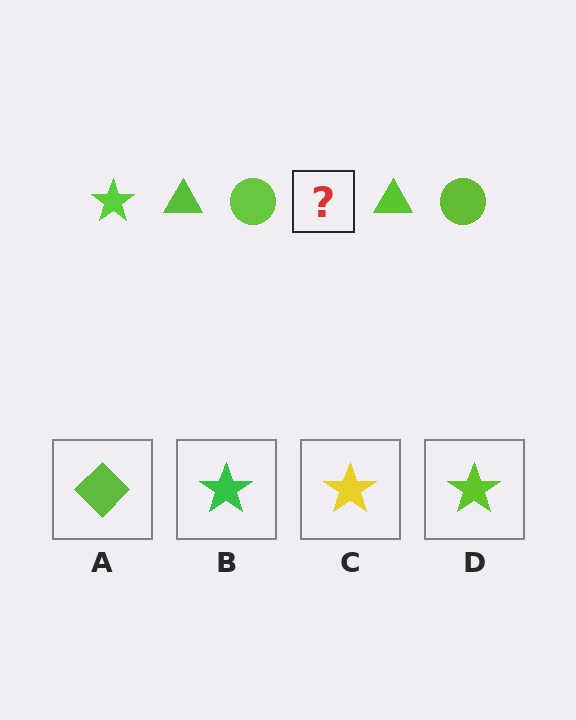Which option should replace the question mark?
Option D.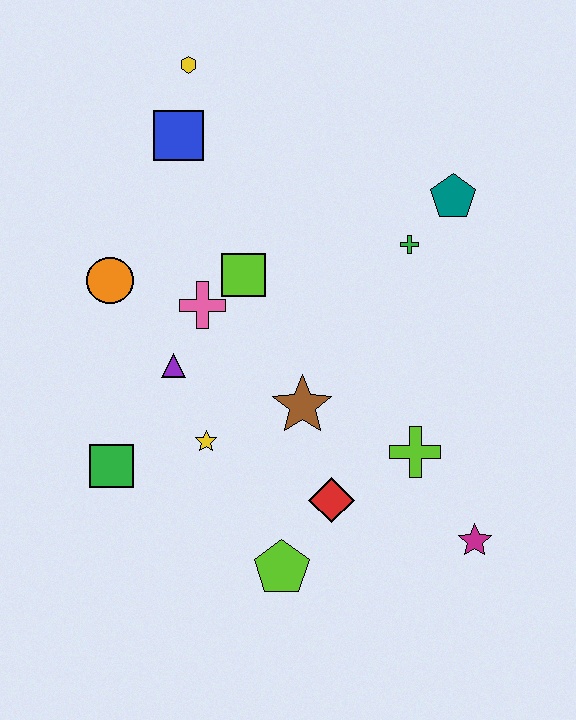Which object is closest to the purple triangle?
The pink cross is closest to the purple triangle.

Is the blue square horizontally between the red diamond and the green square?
Yes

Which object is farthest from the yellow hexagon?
The magenta star is farthest from the yellow hexagon.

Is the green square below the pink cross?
Yes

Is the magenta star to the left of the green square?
No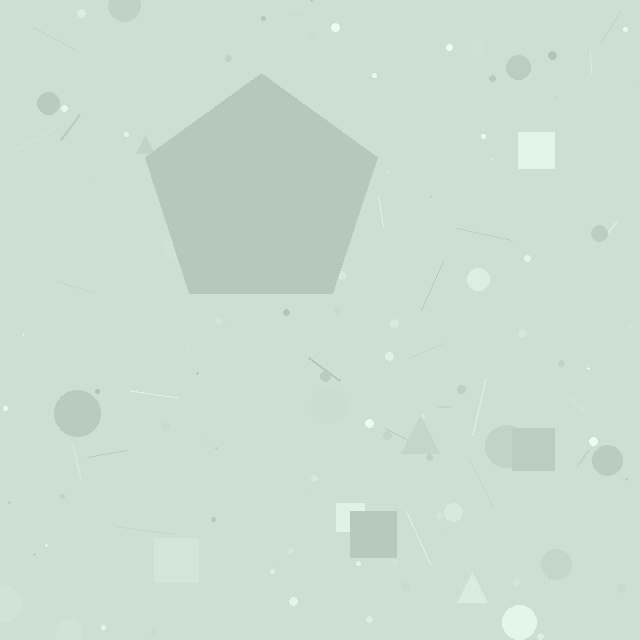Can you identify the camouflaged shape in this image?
The camouflaged shape is a pentagon.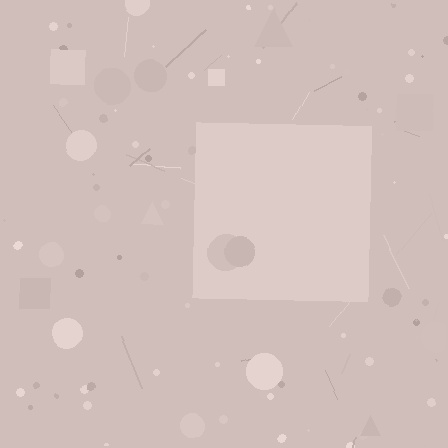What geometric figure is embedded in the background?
A square is embedded in the background.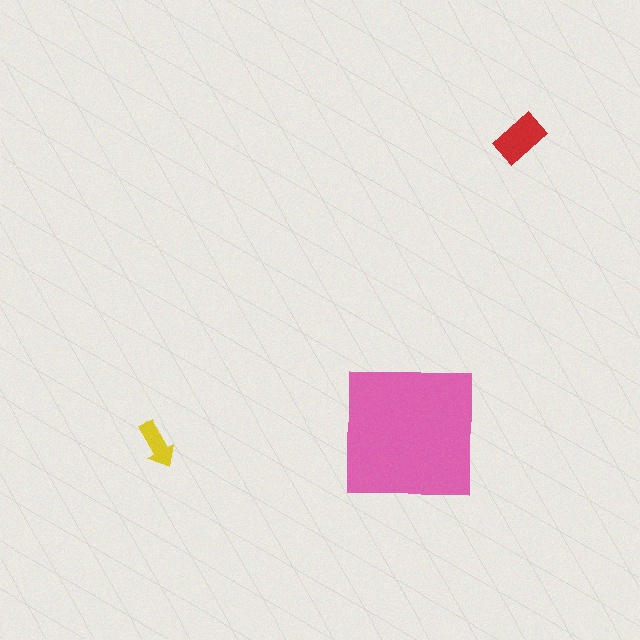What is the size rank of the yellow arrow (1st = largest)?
3rd.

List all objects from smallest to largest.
The yellow arrow, the red rectangle, the pink square.